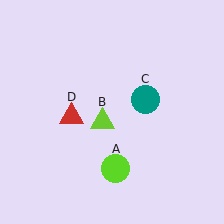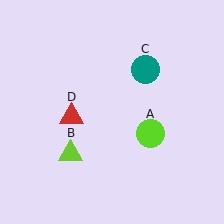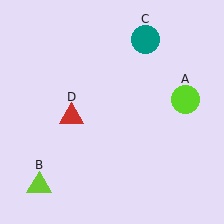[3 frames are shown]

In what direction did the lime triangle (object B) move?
The lime triangle (object B) moved down and to the left.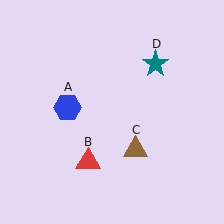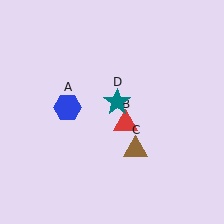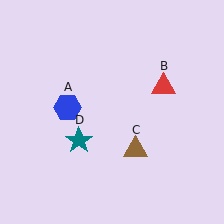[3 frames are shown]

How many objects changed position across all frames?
2 objects changed position: red triangle (object B), teal star (object D).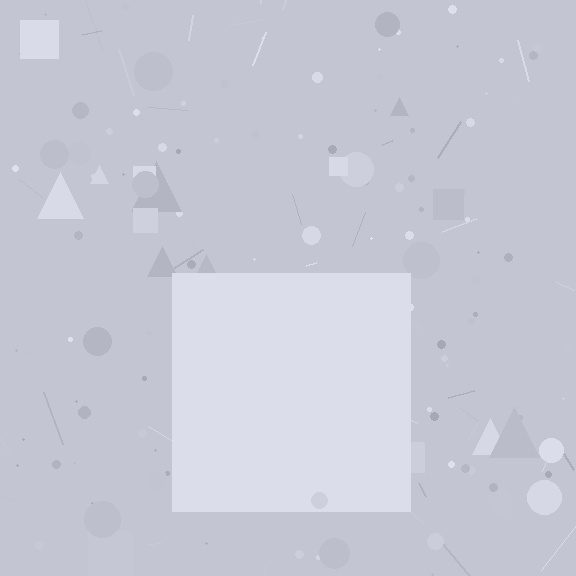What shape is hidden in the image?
A square is hidden in the image.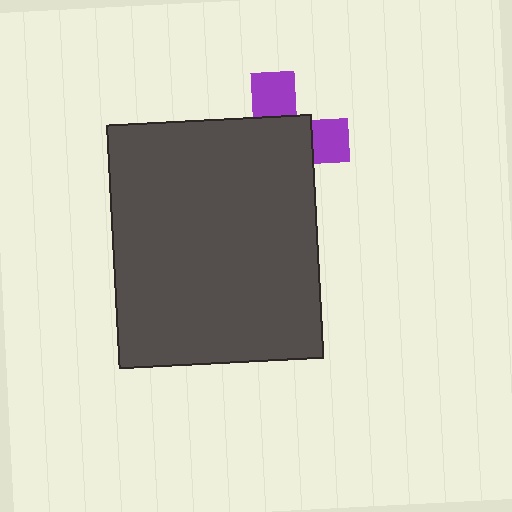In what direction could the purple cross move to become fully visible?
The purple cross could move toward the upper-right. That would shift it out from behind the dark gray rectangle entirely.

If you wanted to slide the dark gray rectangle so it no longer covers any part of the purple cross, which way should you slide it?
Slide it toward the lower-left — that is the most direct way to separate the two shapes.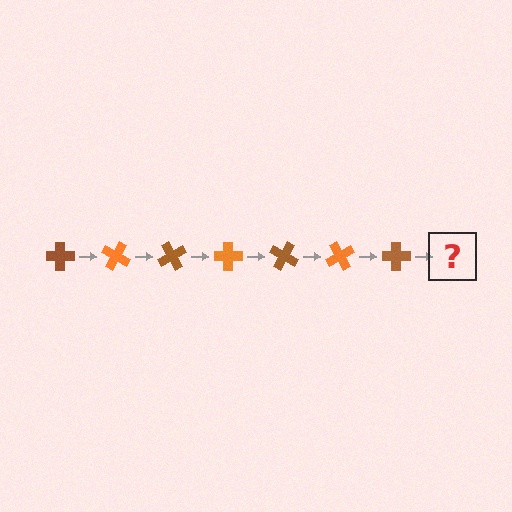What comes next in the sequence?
The next element should be an orange cross, rotated 210 degrees from the start.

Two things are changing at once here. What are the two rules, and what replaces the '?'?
The two rules are that it rotates 30 degrees each step and the color cycles through brown and orange. The '?' should be an orange cross, rotated 210 degrees from the start.